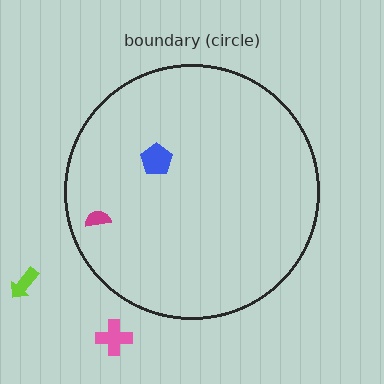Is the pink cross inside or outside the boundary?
Outside.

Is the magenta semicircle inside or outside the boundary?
Inside.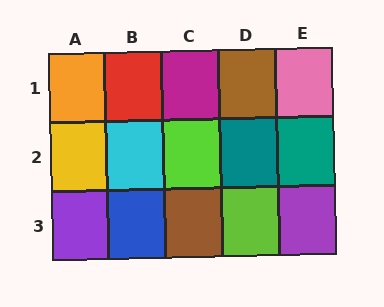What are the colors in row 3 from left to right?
Purple, blue, brown, lime, purple.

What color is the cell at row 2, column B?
Cyan.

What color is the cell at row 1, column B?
Red.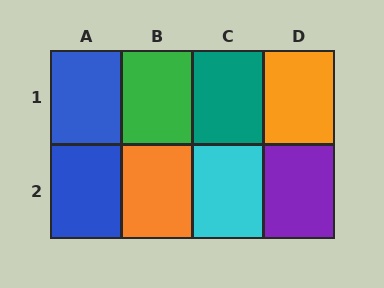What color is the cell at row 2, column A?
Blue.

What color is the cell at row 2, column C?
Cyan.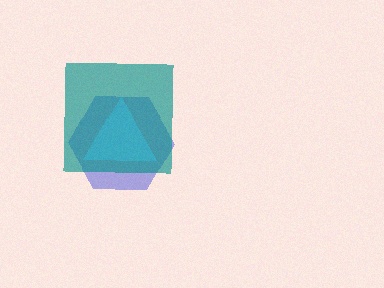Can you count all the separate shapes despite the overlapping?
Yes, there are 3 separate shapes.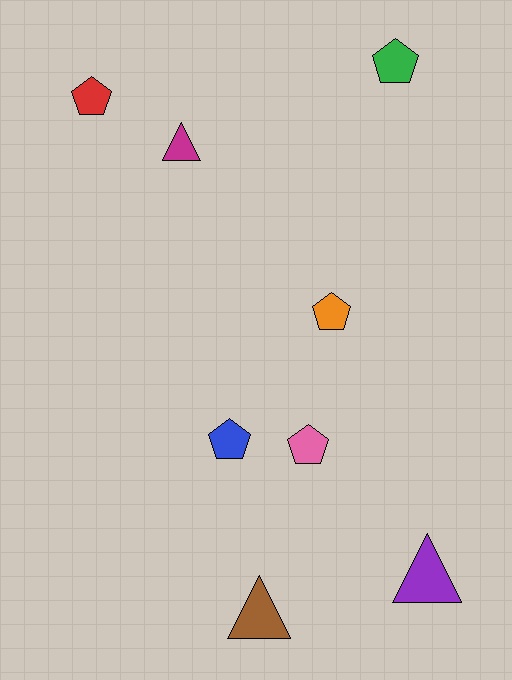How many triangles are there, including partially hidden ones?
There are 3 triangles.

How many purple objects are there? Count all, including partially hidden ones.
There is 1 purple object.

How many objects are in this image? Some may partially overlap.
There are 8 objects.